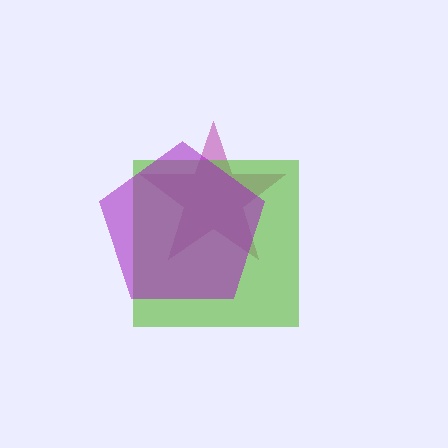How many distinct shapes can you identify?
There are 3 distinct shapes: a magenta star, a lime square, a purple pentagon.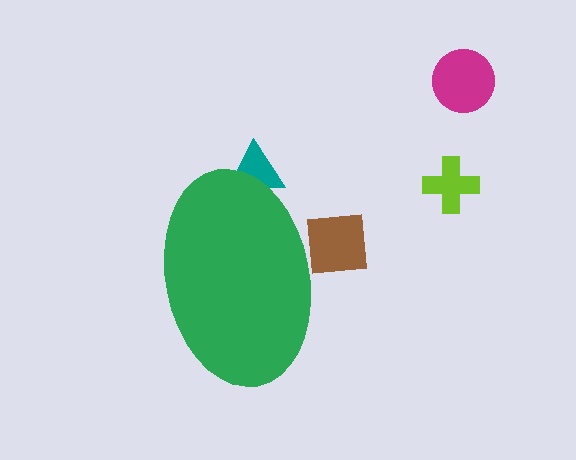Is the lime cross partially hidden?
No, the lime cross is fully visible.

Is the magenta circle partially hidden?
No, the magenta circle is fully visible.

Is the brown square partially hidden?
Yes, the brown square is partially hidden behind the green ellipse.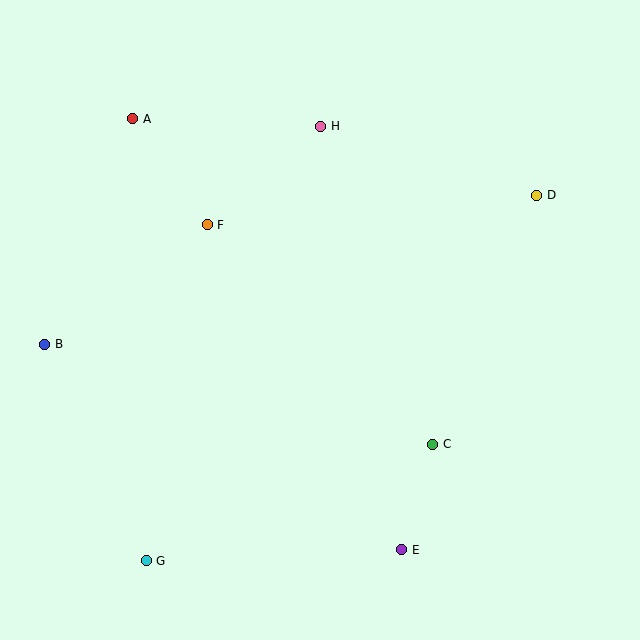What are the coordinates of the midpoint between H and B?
The midpoint between H and B is at (183, 235).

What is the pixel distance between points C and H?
The distance between C and H is 337 pixels.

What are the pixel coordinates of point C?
Point C is at (433, 444).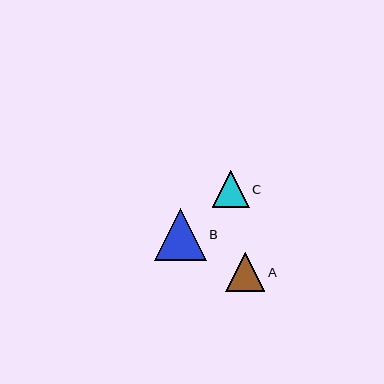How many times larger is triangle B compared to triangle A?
Triangle B is approximately 1.3 times the size of triangle A.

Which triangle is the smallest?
Triangle C is the smallest with a size of approximately 37 pixels.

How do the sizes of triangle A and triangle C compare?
Triangle A and triangle C are approximately the same size.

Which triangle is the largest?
Triangle B is the largest with a size of approximately 52 pixels.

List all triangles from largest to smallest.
From largest to smallest: B, A, C.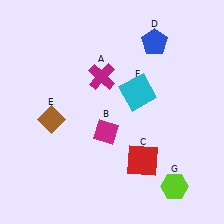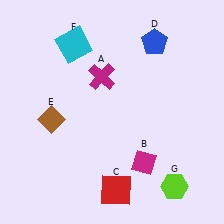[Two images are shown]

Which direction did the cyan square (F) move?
The cyan square (F) moved left.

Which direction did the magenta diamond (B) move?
The magenta diamond (B) moved right.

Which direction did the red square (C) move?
The red square (C) moved down.